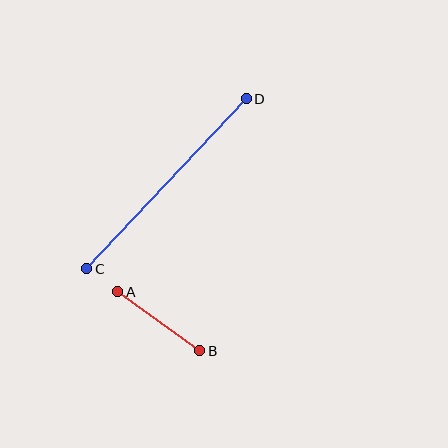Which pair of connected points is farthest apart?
Points C and D are farthest apart.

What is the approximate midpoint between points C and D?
The midpoint is at approximately (166, 184) pixels.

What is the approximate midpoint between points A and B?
The midpoint is at approximately (159, 321) pixels.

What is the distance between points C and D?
The distance is approximately 233 pixels.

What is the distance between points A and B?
The distance is approximately 101 pixels.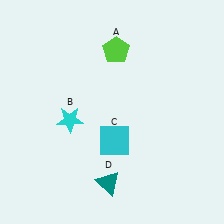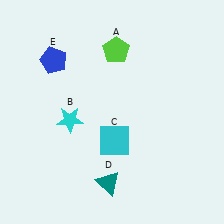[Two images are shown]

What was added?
A blue pentagon (E) was added in Image 2.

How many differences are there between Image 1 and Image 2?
There is 1 difference between the two images.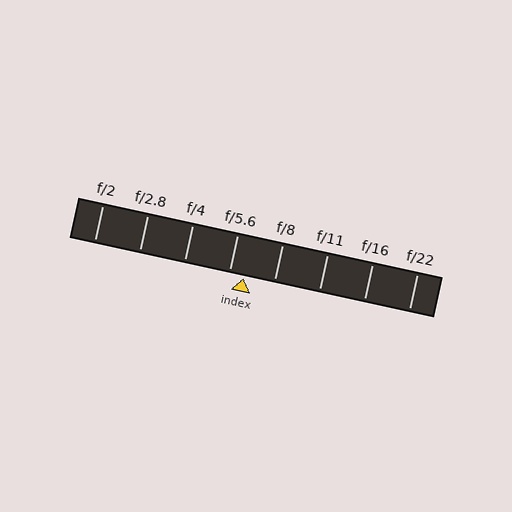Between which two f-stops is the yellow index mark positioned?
The index mark is between f/5.6 and f/8.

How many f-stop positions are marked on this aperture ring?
There are 8 f-stop positions marked.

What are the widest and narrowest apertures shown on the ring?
The widest aperture shown is f/2 and the narrowest is f/22.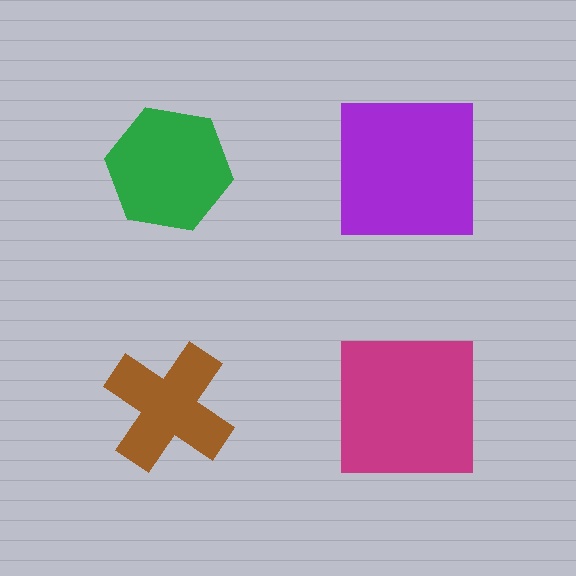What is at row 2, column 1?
A brown cross.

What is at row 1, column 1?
A green hexagon.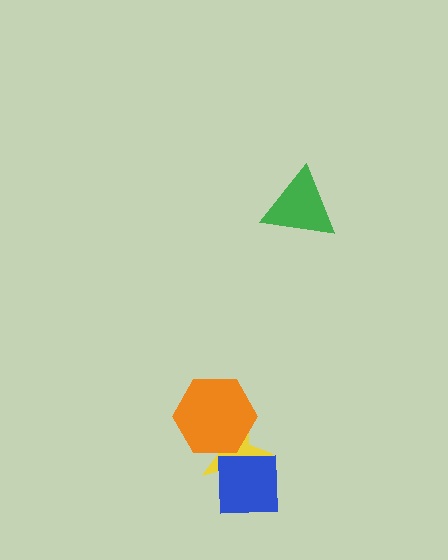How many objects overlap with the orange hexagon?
1 object overlaps with the orange hexagon.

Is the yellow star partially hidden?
Yes, it is partially covered by another shape.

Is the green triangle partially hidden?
No, no other shape covers it.